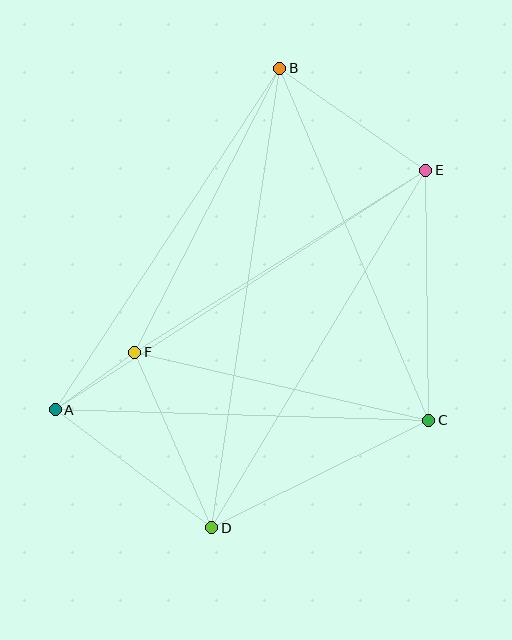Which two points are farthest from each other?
Points B and D are farthest from each other.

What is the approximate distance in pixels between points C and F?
The distance between C and F is approximately 302 pixels.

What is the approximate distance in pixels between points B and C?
The distance between B and C is approximately 382 pixels.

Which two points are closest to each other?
Points A and F are closest to each other.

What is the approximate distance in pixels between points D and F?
The distance between D and F is approximately 191 pixels.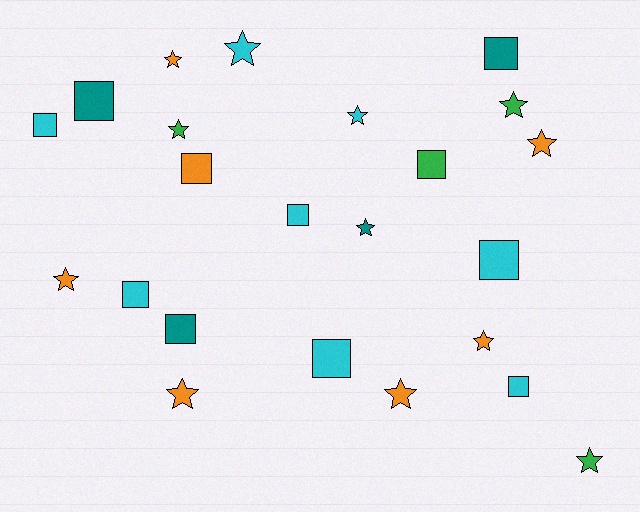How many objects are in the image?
There are 23 objects.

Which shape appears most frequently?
Star, with 12 objects.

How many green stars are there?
There are 3 green stars.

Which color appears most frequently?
Cyan, with 8 objects.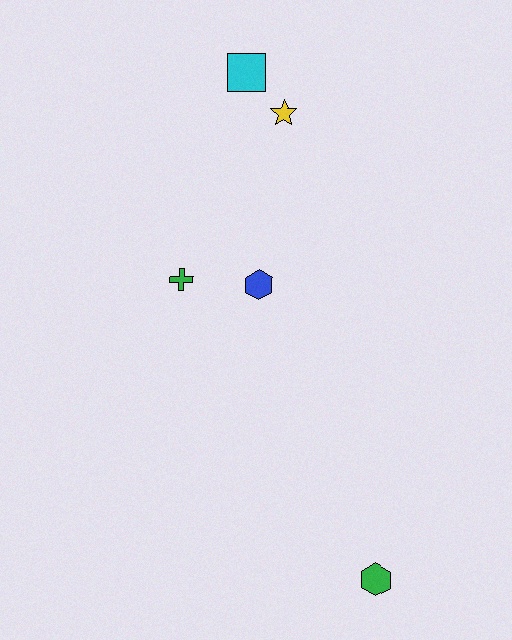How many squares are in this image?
There is 1 square.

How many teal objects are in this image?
There are no teal objects.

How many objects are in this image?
There are 5 objects.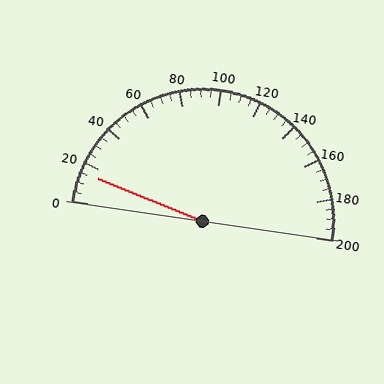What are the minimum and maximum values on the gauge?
The gauge ranges from 0 to 200.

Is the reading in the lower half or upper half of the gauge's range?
The reading is in the lower half of the range (0 to 200).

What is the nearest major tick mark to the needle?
The nearest major tick mark is 20.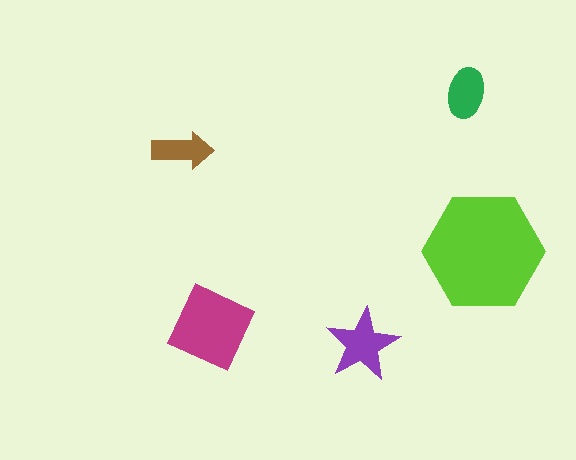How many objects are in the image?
There are 5 objects in the image.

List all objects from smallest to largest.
The brown arrow, the green ellipse, the purple star, the magenta square, the lime hexagon.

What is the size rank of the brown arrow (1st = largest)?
5th.